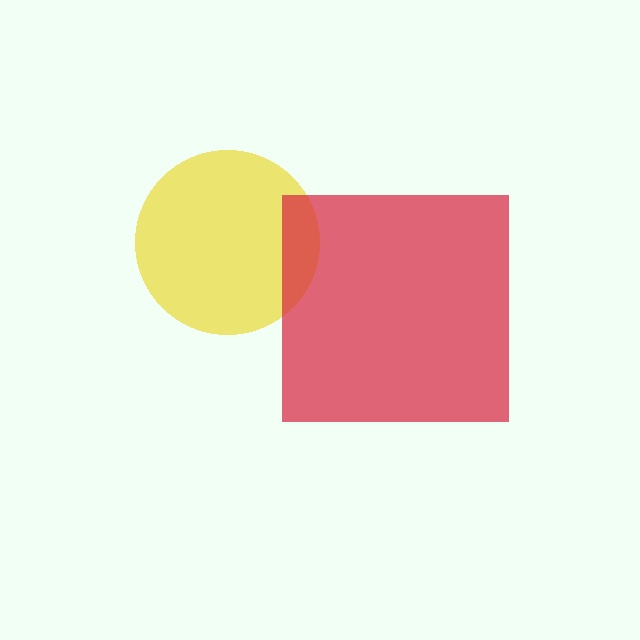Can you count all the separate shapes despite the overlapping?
Yes, there are 2 separate shapes.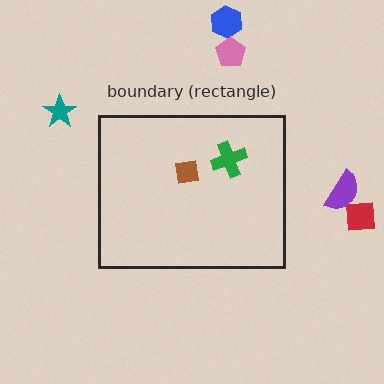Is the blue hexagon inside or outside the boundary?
Outside.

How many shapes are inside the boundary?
2 inside, 5 outside.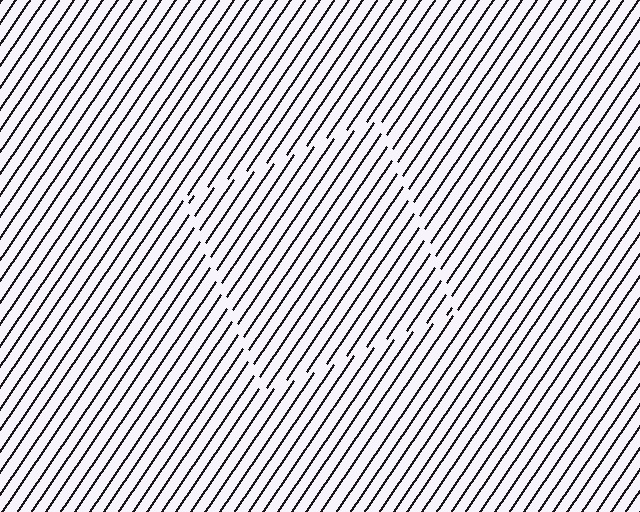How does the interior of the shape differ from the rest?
The interior of the shape contains the same grating, shifted by half a period — the contour is defined by the phase discontinuity where line-ends from the inner and outer gratings abut.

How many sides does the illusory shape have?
4 sides — the line-ends trace a square.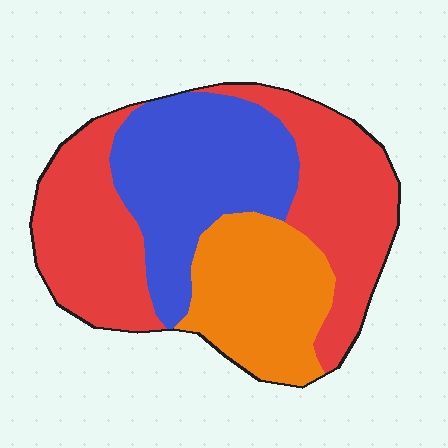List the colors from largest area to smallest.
From largest to smallest: red, blue, orange.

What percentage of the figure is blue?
Blue takes up between a quarter and a half of the figure.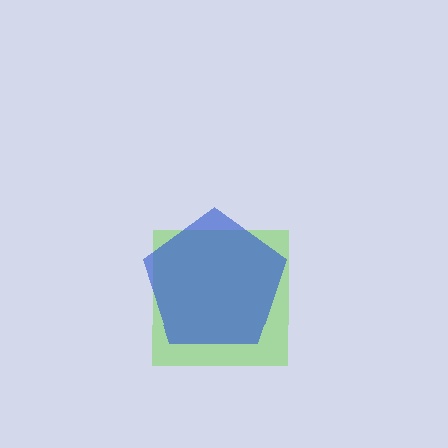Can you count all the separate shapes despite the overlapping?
Yes, there are 2 separate shapes.